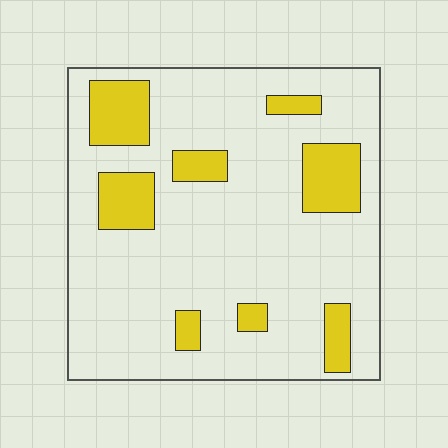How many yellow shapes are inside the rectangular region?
8.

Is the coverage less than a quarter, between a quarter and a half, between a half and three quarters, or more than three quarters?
Less than a quarter.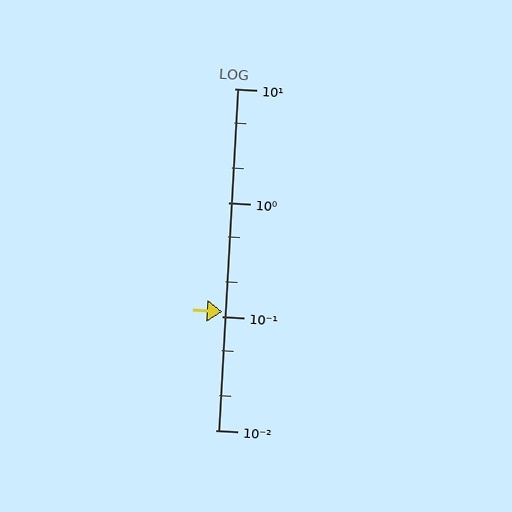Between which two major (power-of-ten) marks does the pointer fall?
The pointer is between 0.1 and 1.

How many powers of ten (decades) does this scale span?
The scale spans 3 decades, from 0.01 to 10.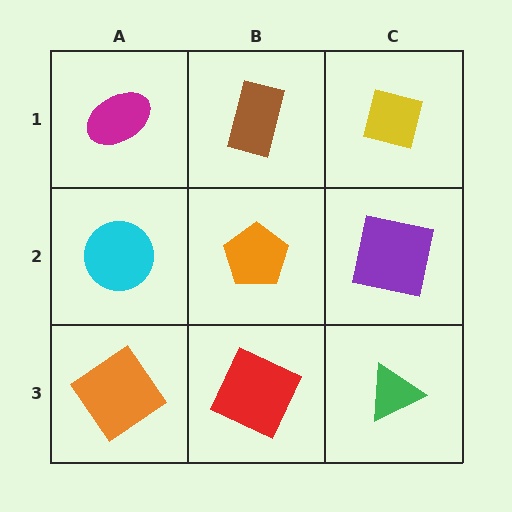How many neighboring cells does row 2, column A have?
3.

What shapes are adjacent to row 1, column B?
An orange pentagon (row 2, column B), a magenta ellipse (row 1, column A), a yellow square (row 1, column C).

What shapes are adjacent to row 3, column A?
A cyan circle (row 2, column A), a red square (row 3, column B).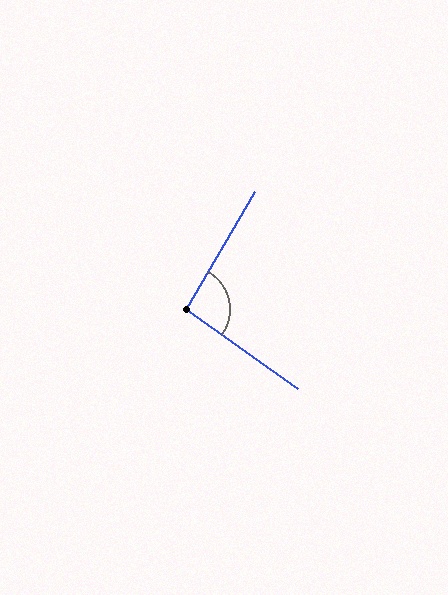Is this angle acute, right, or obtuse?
It is obtuse.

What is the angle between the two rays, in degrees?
Approximately 95 degrees.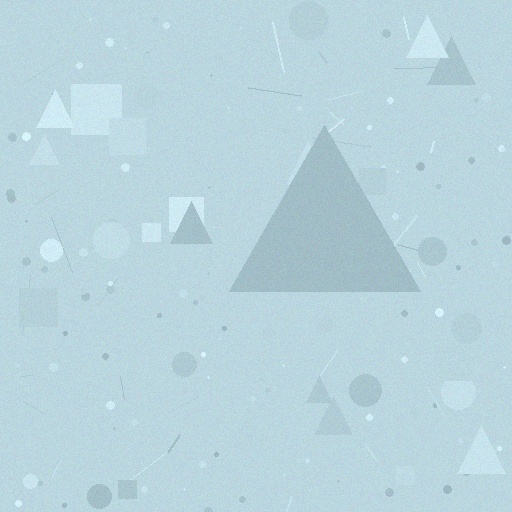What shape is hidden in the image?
A triangle is hidden in the image.